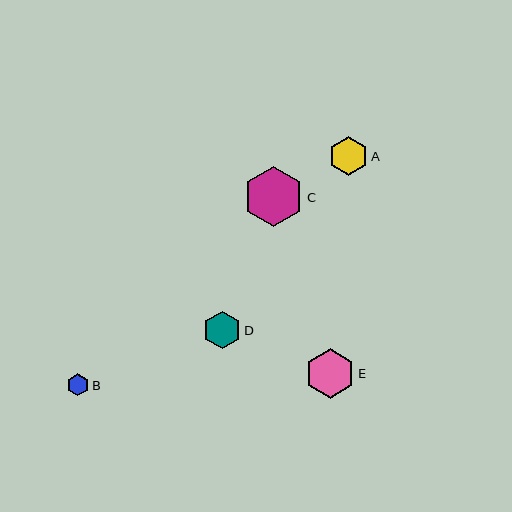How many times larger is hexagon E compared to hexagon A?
Hexagon E is approximately 1.3 times the size of hexagon A.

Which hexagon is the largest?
Hexagon C is the largest with a size of approximately 60 pixels.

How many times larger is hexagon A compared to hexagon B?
Hexagon A is approximately 1.7 times the size of hexagon B.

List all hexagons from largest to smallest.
From largest to smallest: C, E, A, D, B.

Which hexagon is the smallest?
Hexagon B is the smallest with a size of approximately 23 pixels.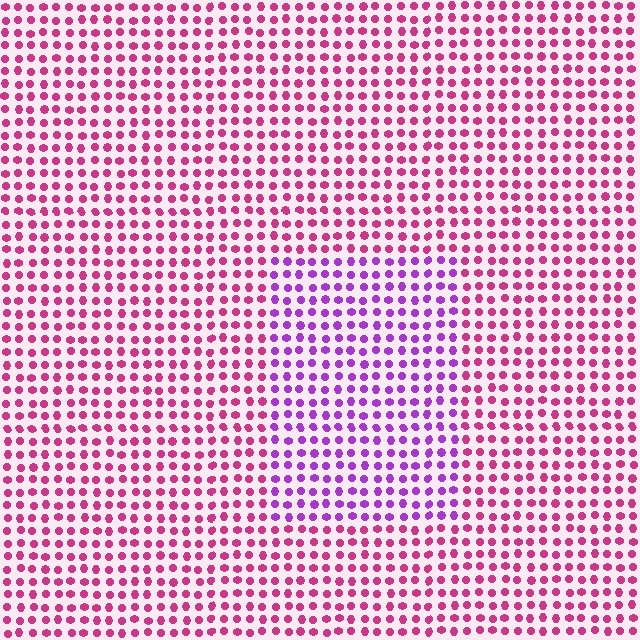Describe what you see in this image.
The image is filled with small magenta elements in a uniform arrangement. A rectangle-shaped region is visible where the elements are tinted to a slightly different hue, forming a subtle color boundary.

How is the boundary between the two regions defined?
The boundary is defined purely by a slight shift in hue (about 41 degrees). Spacing, size, and orientation are identical on both sides.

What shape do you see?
I see a rectangle.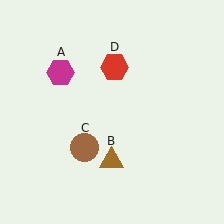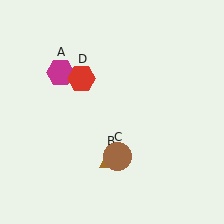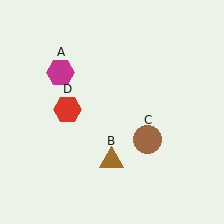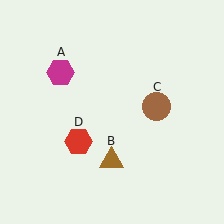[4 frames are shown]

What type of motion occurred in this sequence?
The brown circle (object C), red hexagon (object D) rotated counterclockwise around the center of the scene.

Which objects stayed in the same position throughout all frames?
Magenta hexagon (object A) and brown triangle (object B) remained stationary.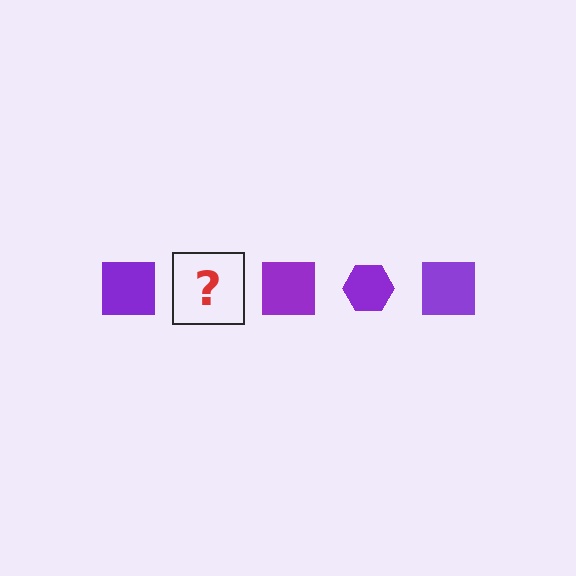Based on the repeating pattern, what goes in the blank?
The blank should be a purple hexagon.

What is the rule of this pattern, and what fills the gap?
The rule is that the pattern cycles through square, hexagon shapes in purple. The gap should be filled with a purple hexagon.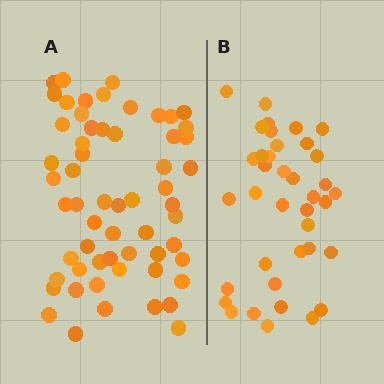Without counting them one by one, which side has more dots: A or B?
Region A (the left region) has more dots.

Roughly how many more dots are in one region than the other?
Region A has approximately 20 more dots than region B.